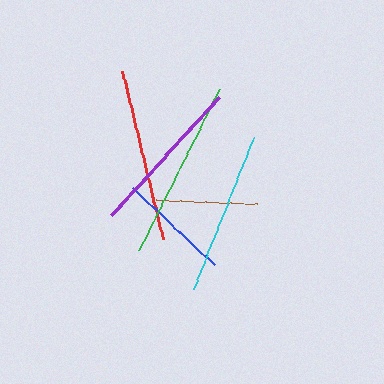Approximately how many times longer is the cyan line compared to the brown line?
The cyan line is approximately 1.6 times the length of the brown line.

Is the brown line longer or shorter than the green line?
The green line is longer than the brown line.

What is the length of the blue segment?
The blue segment is approximately 113 pixels long.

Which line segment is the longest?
The green line is the longest at approximately 181 pixels.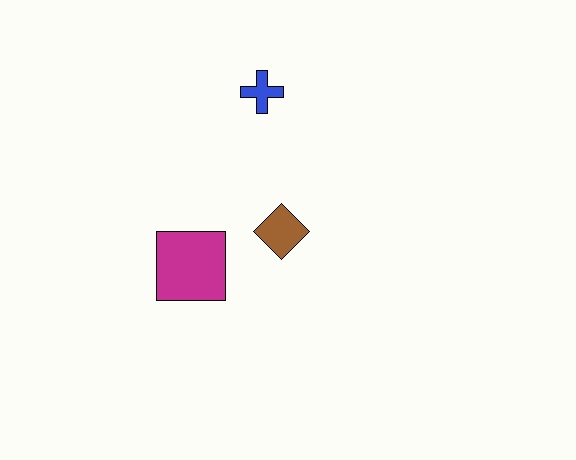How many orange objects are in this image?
There are no orange objects.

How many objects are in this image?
There are 3 objects.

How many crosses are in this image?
There is 1 cross.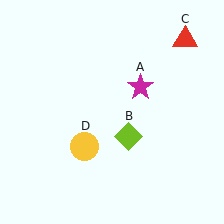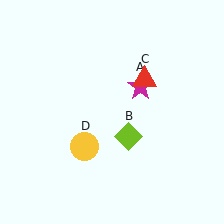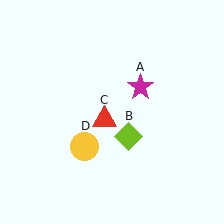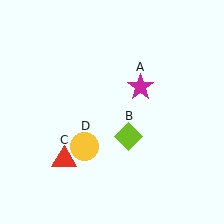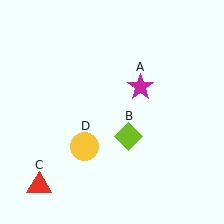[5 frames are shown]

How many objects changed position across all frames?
1 object changed position: red triangle (object C).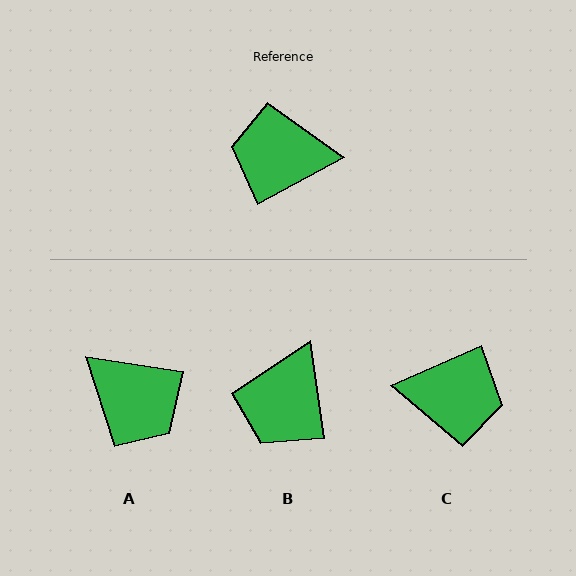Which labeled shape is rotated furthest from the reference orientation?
C, about 175 degrees away.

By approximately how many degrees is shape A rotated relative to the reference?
Approximately 143 degrees counter-clockwise.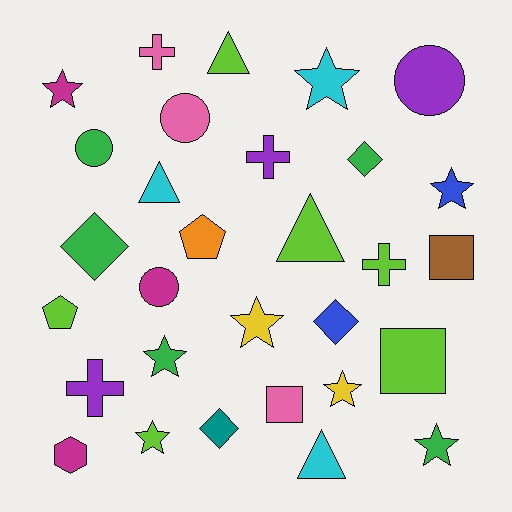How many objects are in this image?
There are 30 objects.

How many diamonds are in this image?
There are 4 diamonds.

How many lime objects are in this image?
There are 6 lime objects.